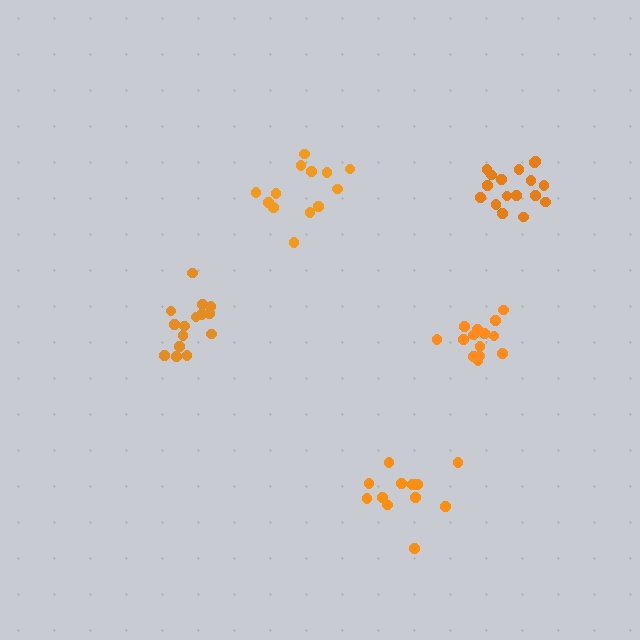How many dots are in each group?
Group 1: 17 dots, Group 2: 12 dots, Group 3: 15 dots, Group 4: 14 dots, Group 5: 13 dots (71 total).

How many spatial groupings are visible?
There are 5 spatial groupings.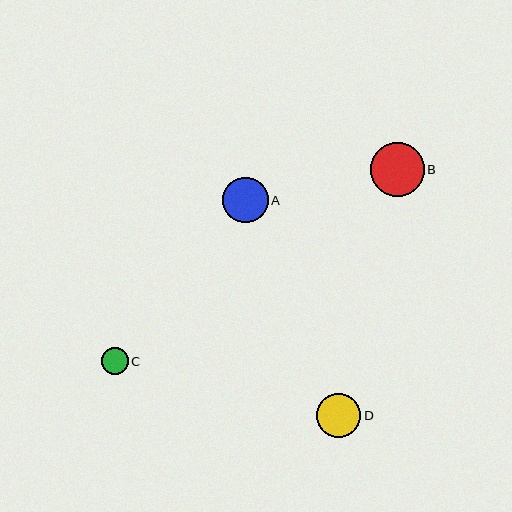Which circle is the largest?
Circle B is the largest with a size of approximately 54 pixels.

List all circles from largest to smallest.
From largest to smallest: B, A, D, C.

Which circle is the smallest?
Circle C is the smallest with a size of approximately 27 pixels.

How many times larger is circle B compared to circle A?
Circle B is approximately 1.2 times the size of circle A.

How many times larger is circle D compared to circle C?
Circle D is approximately 1.6 times the size of circle C.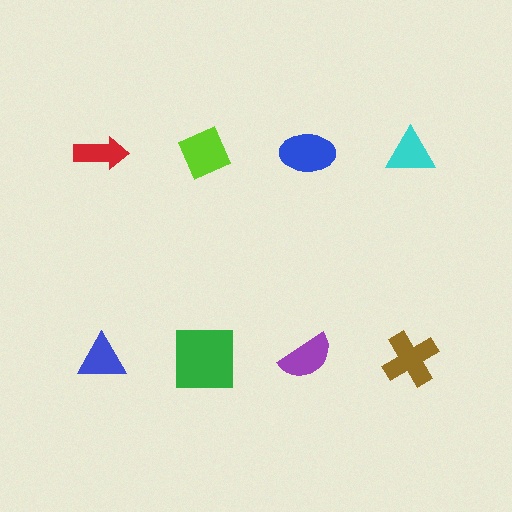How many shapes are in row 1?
4 shapes.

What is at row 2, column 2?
A green square.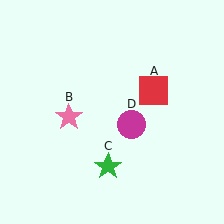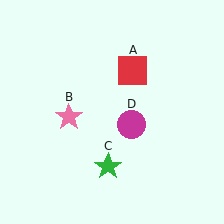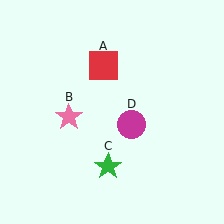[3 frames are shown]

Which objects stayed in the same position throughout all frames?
Pink star (object B) and green star (object C) and magenta circle (object D) remained stationary.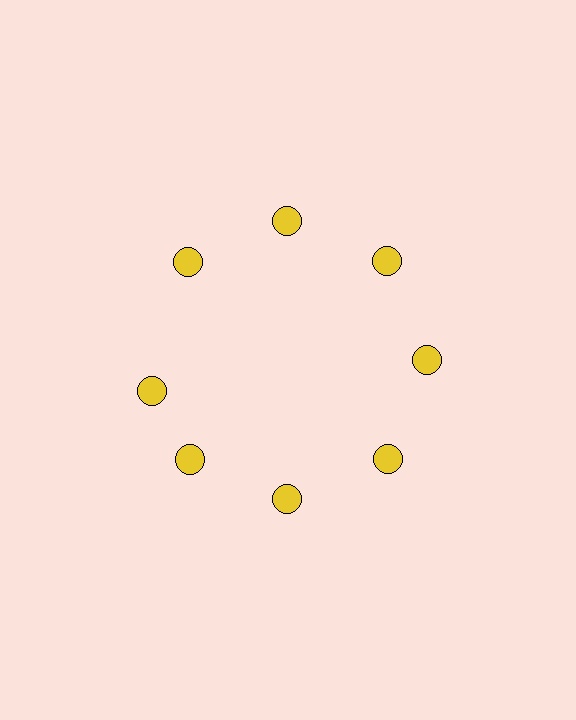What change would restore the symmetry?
The symmetry would be restored by rotating it back into even spacing with its neighbors so that all 8 circles sit at equal angles and equal distance from the center.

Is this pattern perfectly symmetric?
No. The 8 yellow circles are arranged in a ring, but one element near the 9 o'clock position is rotated out of alignment along the ring, breaking the 8-fold rotational symmetry.